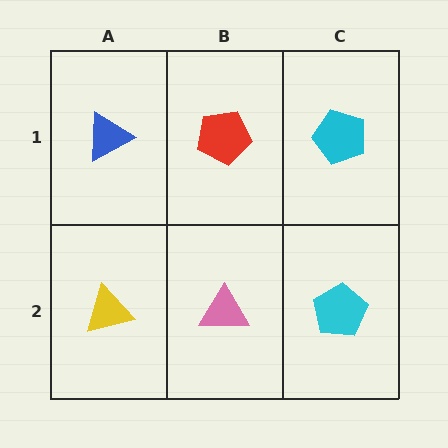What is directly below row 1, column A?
A yellow triangle.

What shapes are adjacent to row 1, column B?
A pink triangle (row 2, column B), a blue triangle (row 1, column A), a cyan pentagon (row 1, column C).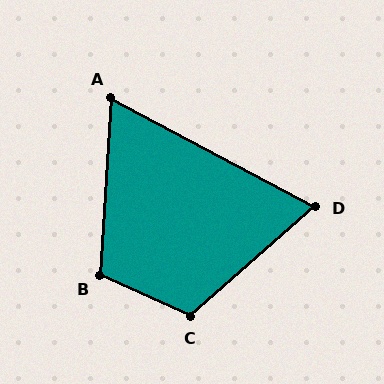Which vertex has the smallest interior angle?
A, at approximately 66 degrees.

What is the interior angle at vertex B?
Approximately 111 degrees (obtuse).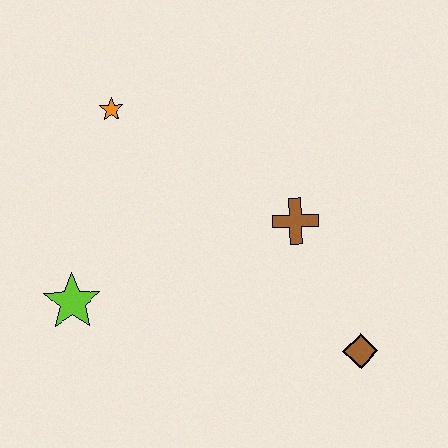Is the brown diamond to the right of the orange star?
Yes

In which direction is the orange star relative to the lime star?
The orange star is above the lime star.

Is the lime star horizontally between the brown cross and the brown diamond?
No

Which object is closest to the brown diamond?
The brown cross is closest to the brown diamond.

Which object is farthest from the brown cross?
The lime star is farthest from the brown cross.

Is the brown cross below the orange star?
Yes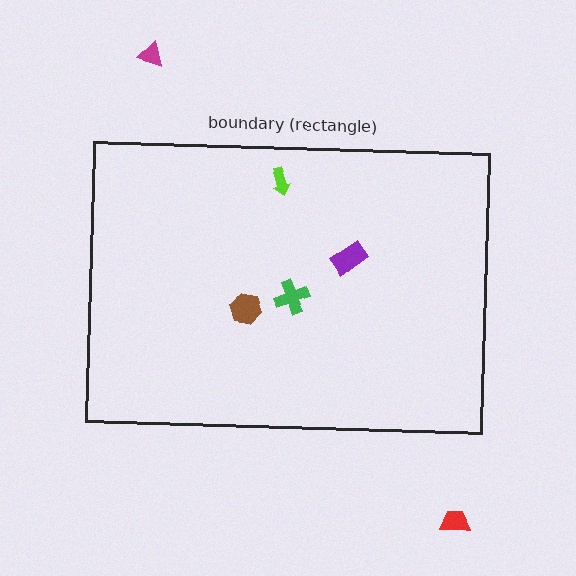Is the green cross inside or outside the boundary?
Inside.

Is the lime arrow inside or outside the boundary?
Inside.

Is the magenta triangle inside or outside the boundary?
Outside.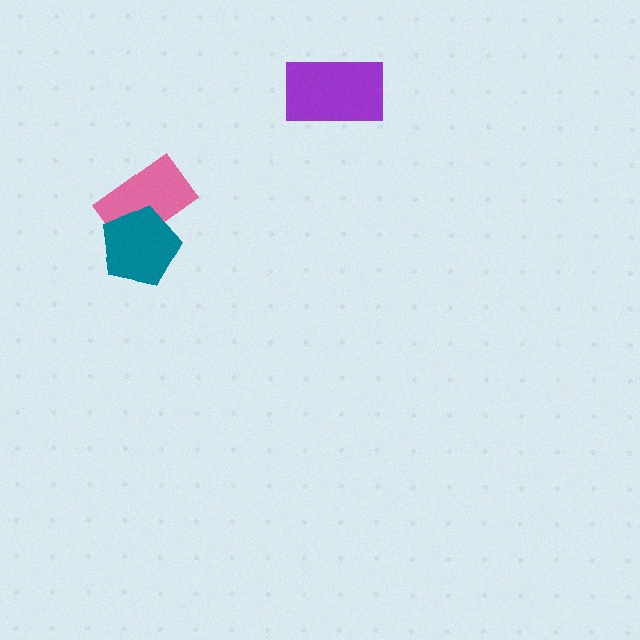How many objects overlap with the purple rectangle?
0 objects overlap with the purple rectangle.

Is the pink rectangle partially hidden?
Yes, it is partially covered by another shape.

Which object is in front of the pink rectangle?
The teal pentagon is in front of the pink rectangle.